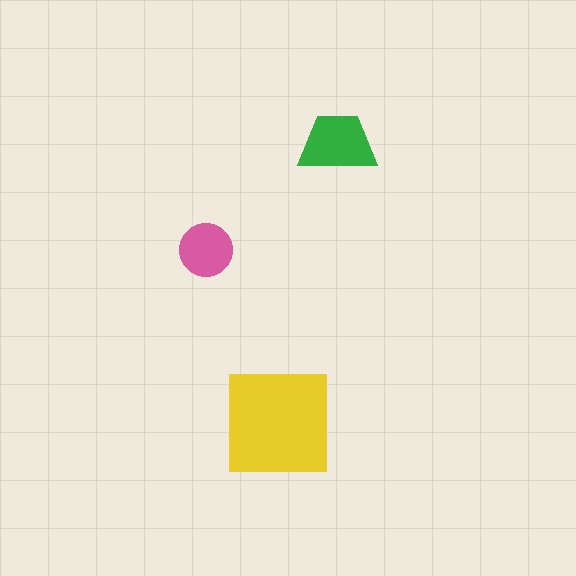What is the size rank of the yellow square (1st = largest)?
1st.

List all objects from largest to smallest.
The yellow square, the green trapezoid, the pink circle.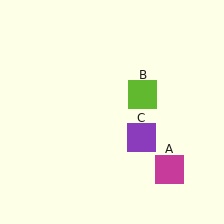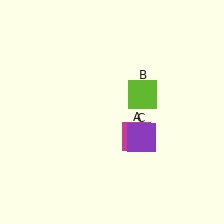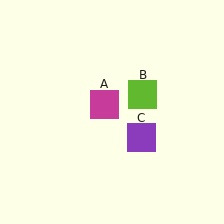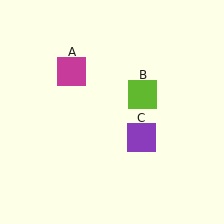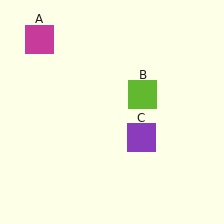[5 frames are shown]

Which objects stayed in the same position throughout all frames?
Lime square (object B) and purple square (object C) remained stationary.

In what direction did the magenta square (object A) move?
The magenta square (object A) moved up and to the left.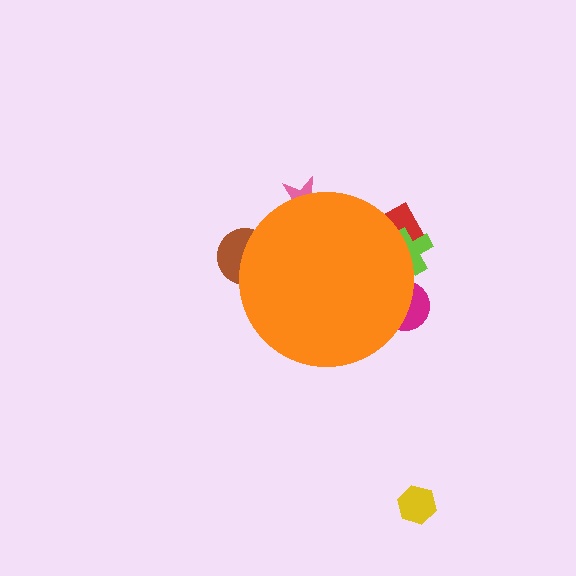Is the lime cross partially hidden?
Yes, the lime cross is partially hidden behind the orange circle.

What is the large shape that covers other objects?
An orange circle.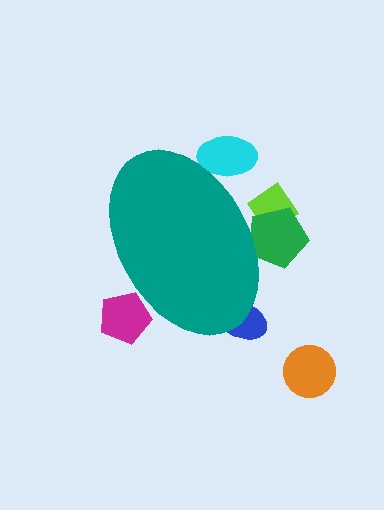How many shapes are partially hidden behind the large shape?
5 shapes are partially hidden.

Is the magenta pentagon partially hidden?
Yes, the magenta pentagon is partially hidden behind the teal ellipse.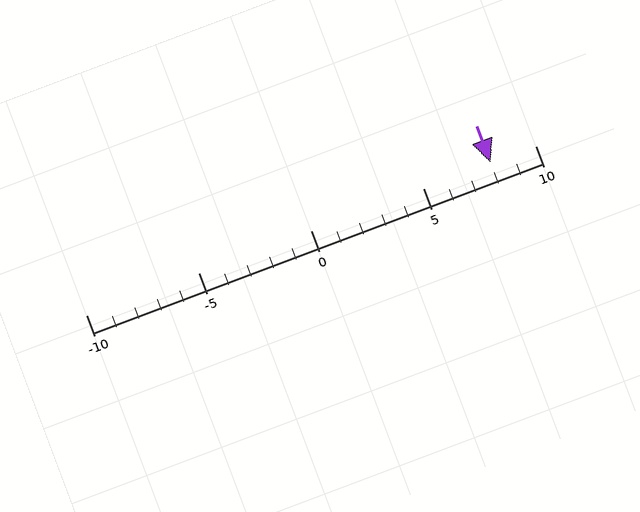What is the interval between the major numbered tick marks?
The major tick marks are spaced 5 units apart.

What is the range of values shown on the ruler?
The ruler shows values from -10 to 10.